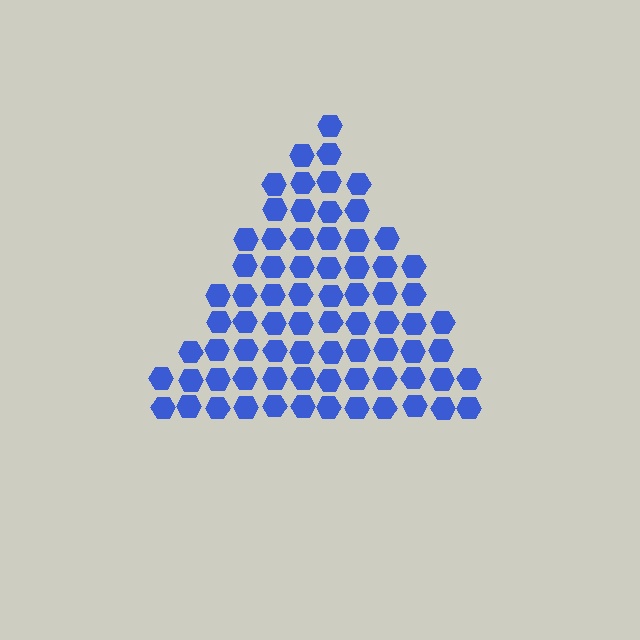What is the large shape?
The large shape is a triangle.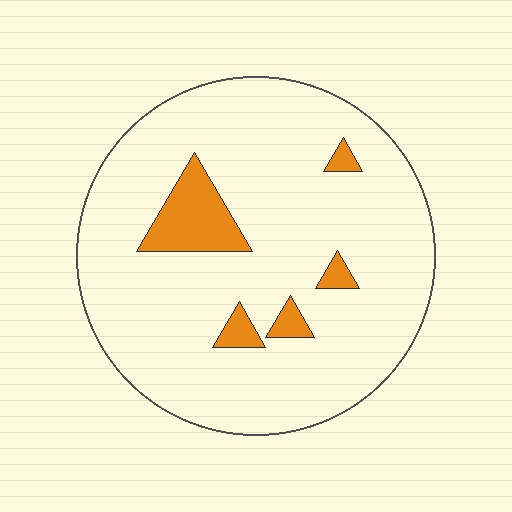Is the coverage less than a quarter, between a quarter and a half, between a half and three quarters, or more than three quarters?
Less than a quarter.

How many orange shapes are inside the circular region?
5.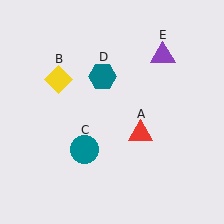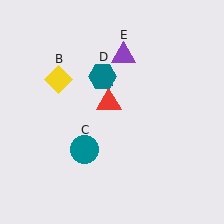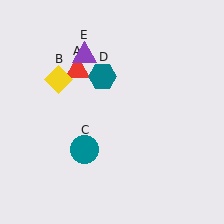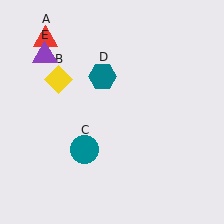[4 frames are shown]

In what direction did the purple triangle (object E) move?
The purple triangle (object E) moved left.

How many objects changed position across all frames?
2 objects changed position: red triangle (object A), purple triangle (object E).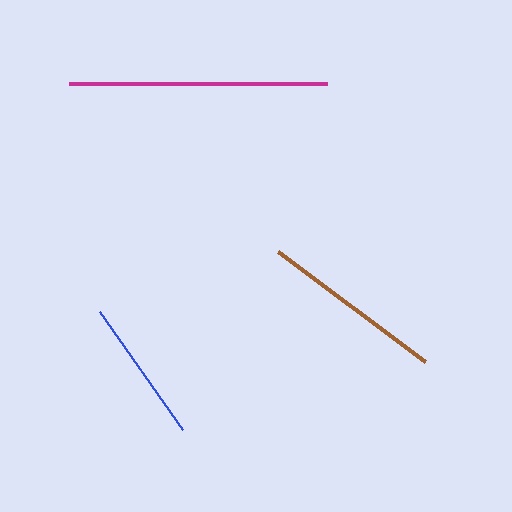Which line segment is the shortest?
The blue line is the shortest at approximately 145 pixels.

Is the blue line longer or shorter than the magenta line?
The magenta line is longer than the blue line.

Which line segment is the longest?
The magenta line is the longest at approximately 259 pixels.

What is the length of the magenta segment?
The magenta segment is approximately 259 pixels long.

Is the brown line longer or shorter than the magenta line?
The magenta line is longer than the brown line.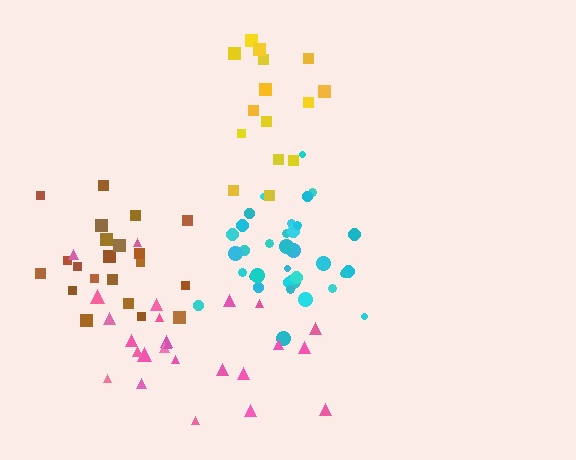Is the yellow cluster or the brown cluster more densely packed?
Brown.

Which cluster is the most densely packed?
Cyan.